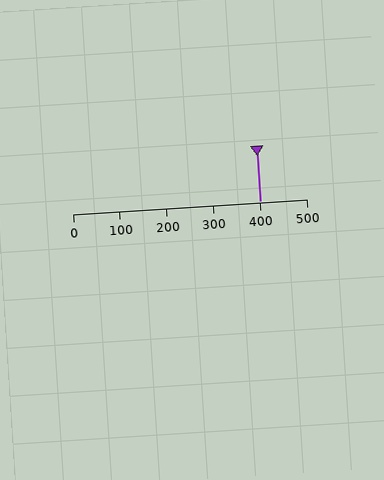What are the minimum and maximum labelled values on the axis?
The axis runs from 0 to 500.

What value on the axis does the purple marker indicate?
The marker indicates approximately 400.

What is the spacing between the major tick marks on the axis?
The major ticks are spaced 100 apart.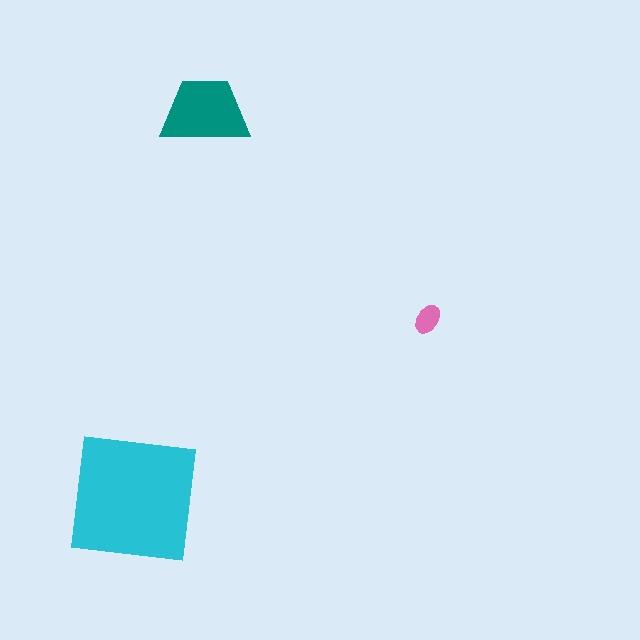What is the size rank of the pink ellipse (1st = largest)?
3rd.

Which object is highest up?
The teal trapezoid is topmost.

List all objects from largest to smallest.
The cyan square, the teal trapezoid, the pink ellipse.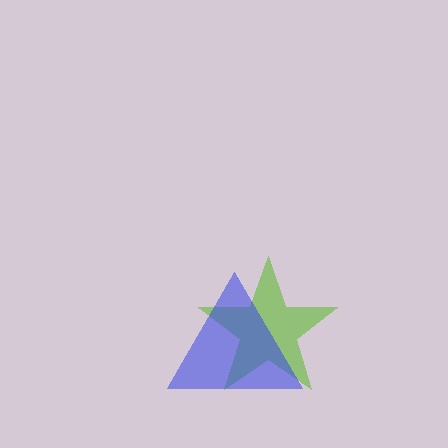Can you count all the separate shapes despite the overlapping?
Yes, there are 2 separate shapes.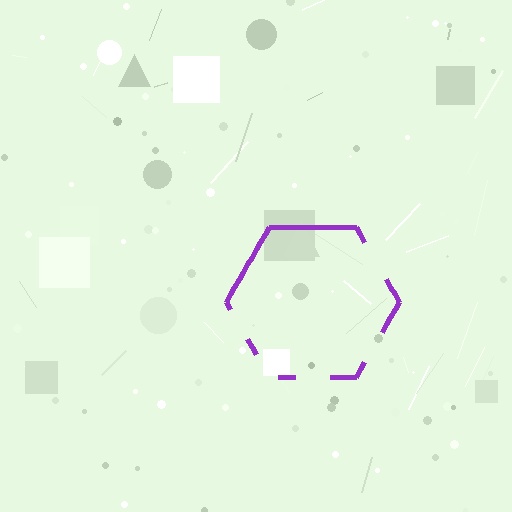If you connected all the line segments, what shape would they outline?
They would outline a hexagon.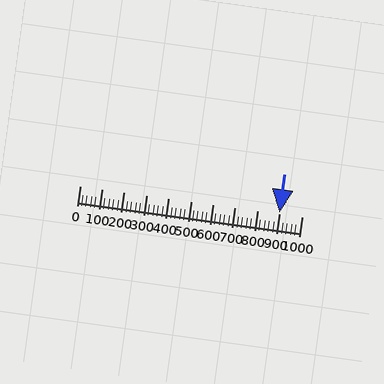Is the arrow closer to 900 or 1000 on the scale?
The arrow is closer to 900.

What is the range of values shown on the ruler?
The ruler shows values from 0 to 1000.